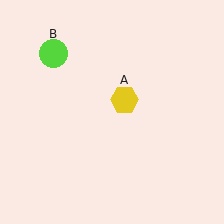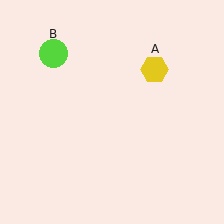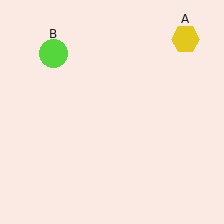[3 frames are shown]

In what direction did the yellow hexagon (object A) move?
The yellow hexagon (object A) moved up and to the right.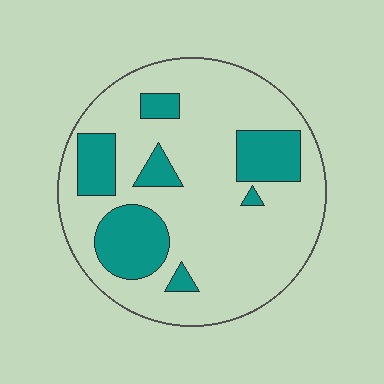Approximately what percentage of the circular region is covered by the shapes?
Approximately 25%.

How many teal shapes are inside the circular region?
7.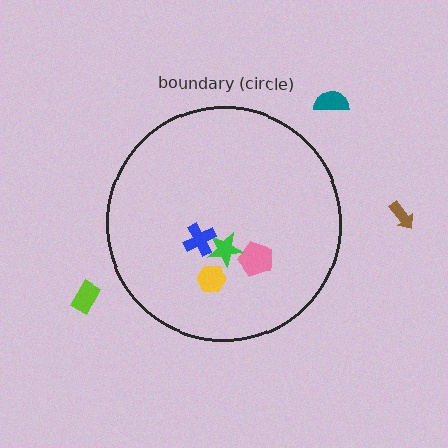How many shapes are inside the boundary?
4 inside, 3 outside.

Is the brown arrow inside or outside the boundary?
Outside.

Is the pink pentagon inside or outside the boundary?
Inside.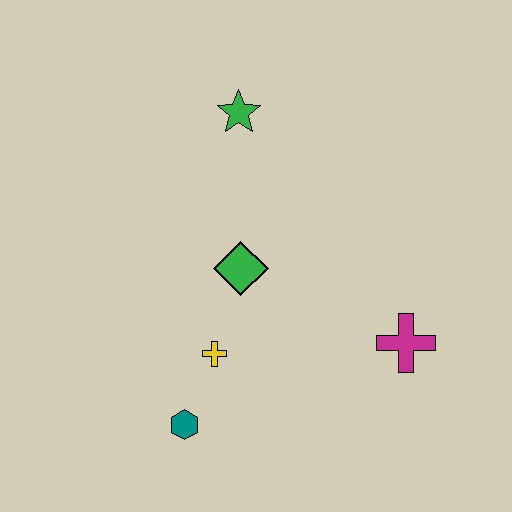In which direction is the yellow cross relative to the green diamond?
The yellow cross is below the green diamond.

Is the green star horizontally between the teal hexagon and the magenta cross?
Yes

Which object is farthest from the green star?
The teal hexagon is farthest from the green star.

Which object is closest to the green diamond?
The yellow cross is closest to the green diamond.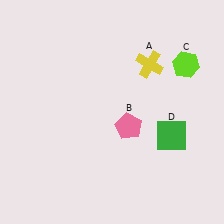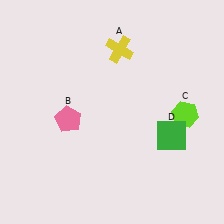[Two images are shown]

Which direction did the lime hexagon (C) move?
The lime hexagon (C) moved down.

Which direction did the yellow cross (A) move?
The yellow cross (A) moved left.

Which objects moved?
The objects that moved are: the yellow cross (A), the pink pentagon (B), the lime hexagon (C).